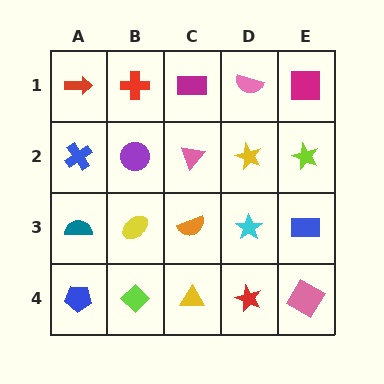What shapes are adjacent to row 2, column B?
A red cross (row 1, column B), a yellow ellipse (row 3, column B), a blue cross (row 2, column A), a pink triangle (row 2, column C).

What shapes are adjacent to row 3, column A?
A blue cross (row 2, column A), a blue pentagon (row 4, column A), a yellow ellipse (row 3, column B).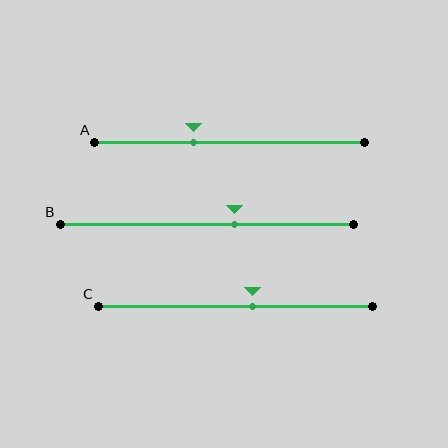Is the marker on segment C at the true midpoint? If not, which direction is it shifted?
No, the marker on segment C is shifted to the right by about 6% of the segment length.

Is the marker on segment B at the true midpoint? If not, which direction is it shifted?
No, the marker on segment B is shifted to the right by about 9% of the segment length.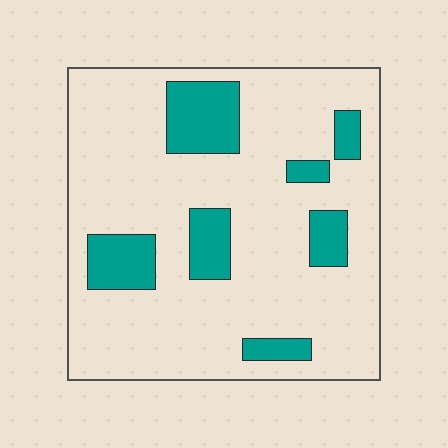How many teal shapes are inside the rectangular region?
7.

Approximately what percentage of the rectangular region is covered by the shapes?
Approximately 20%.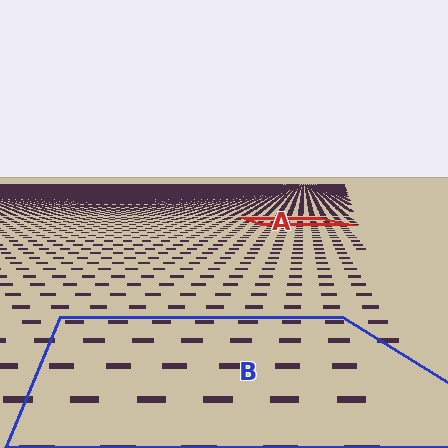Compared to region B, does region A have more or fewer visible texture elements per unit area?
Region A has more texture elements per unit area — they are packed more densely because it is farther away.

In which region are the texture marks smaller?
The texture marks are smaller in region A, because it is farther away.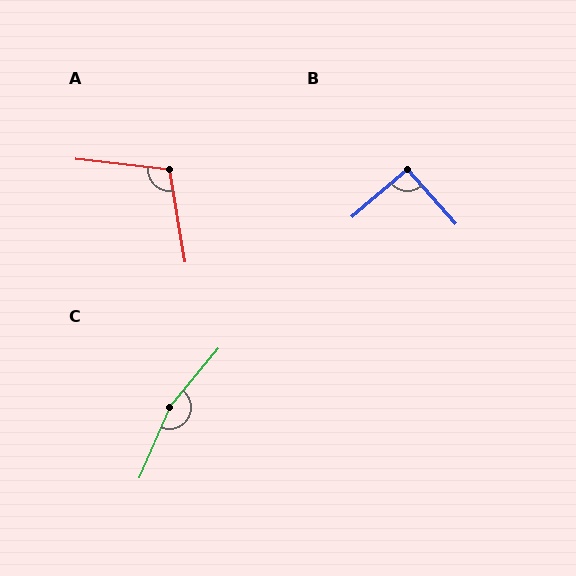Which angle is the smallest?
B, at approximately 91 degrees.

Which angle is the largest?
C, at approximately 163 degrees.